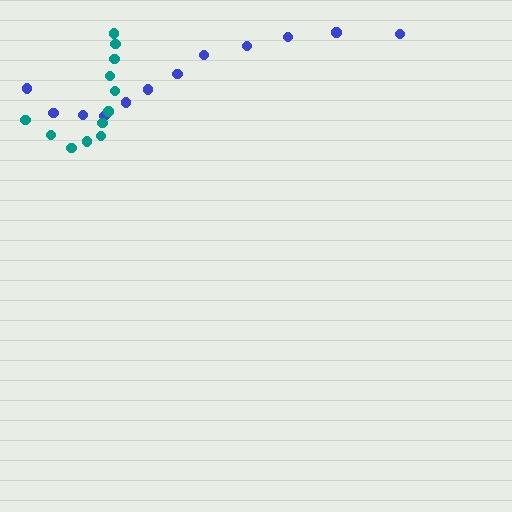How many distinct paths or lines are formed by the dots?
There are 2 distinct paths.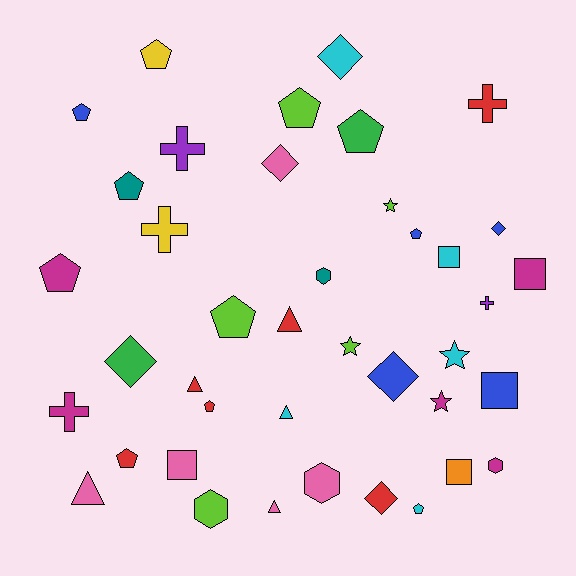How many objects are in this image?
There are 40 objects.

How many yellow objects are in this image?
There are 2 yellow objects.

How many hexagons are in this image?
There are 4 hexagons.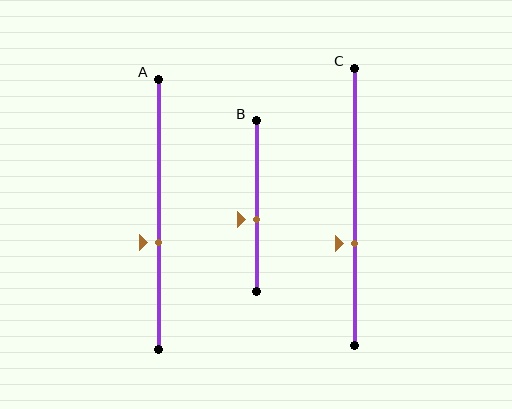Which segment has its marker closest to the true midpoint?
Segment B has its marker closest to the true midpoint.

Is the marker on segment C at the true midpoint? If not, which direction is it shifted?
No, the marker on segment C is shifted downward by about 13% of the segment length.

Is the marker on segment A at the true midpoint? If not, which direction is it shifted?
No, the marker on segment A is shifted downward by about 11% of the segment length.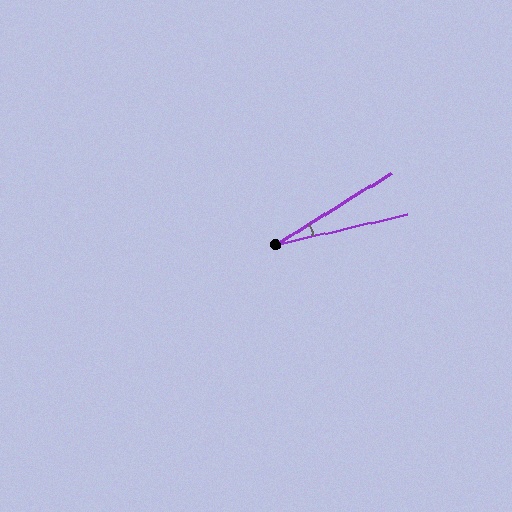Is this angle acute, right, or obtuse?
It is acute.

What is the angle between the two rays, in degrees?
Approximately 19 degrees.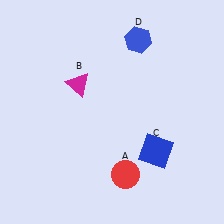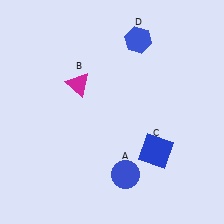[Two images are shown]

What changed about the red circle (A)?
In Image 1, A is red. In Image 2, it changed to blue.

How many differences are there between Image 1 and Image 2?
There is 1 difference between the two images.